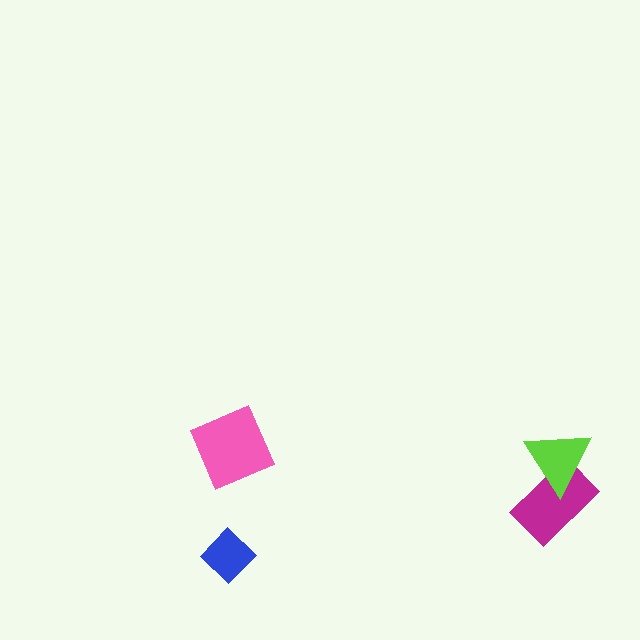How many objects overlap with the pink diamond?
0 objects overlap with the pink diamond.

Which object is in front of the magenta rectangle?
The lime triangle is in front of the magenta rectangle.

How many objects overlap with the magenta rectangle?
1 object overlaps with the magenta rectangle.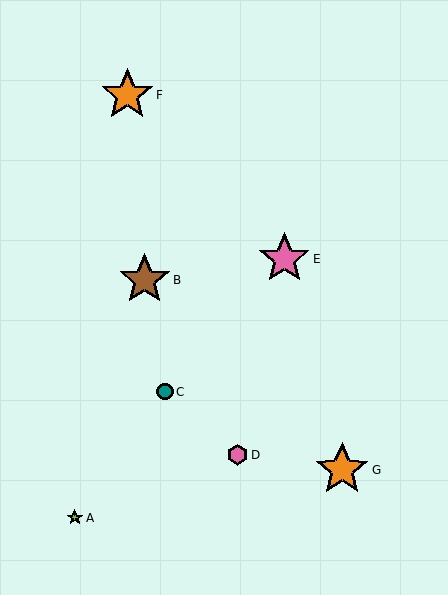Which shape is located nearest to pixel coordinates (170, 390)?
The teal circle (labeled C) at (165, 392) is nearest to that location.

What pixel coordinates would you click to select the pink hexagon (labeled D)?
Click at (238, 455) to select the pink hexagon D.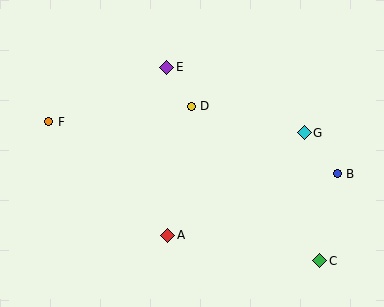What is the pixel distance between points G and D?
The distance between G and D is 116 pixels.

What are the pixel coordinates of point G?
Point G is at (304, 133).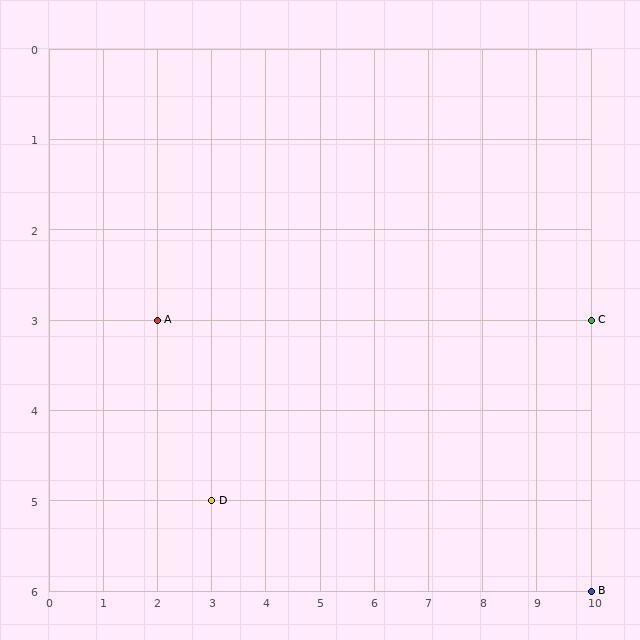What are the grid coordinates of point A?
Point A is at grid coordinates (2, 3).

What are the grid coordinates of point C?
Point C is at grid coordinates (10, 3).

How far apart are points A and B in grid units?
Points A and B are 8 columns and 3 rows apart (about 8.5 grid units diagonally).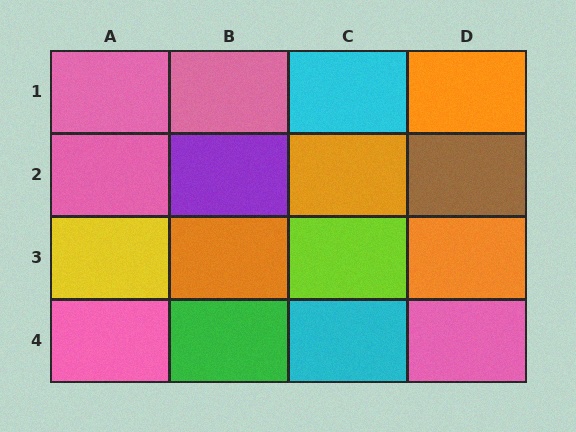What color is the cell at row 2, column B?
Purple.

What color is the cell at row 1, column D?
Orange.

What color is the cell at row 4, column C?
Cyan.